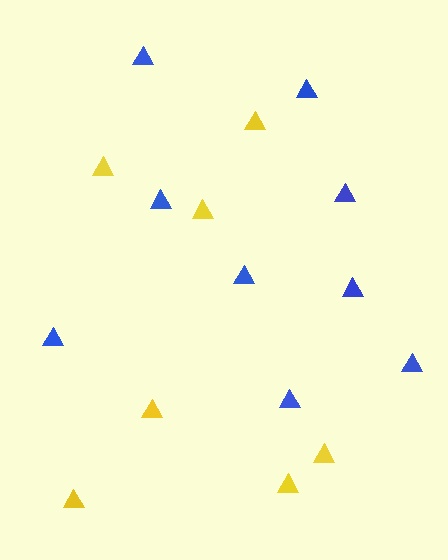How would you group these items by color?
There are 2 groups: one group of blue triangles (9) and one group of yellow triangles (7).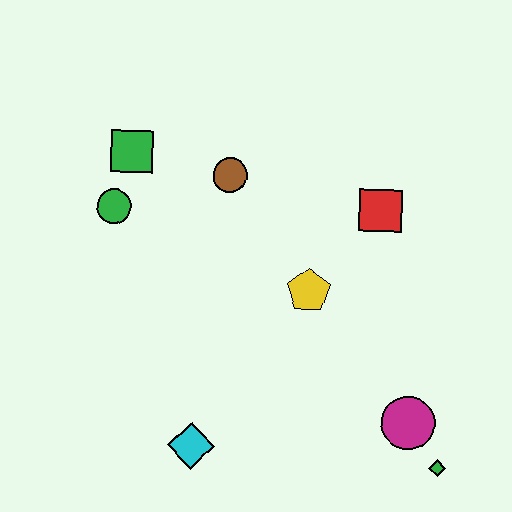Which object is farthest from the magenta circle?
The green square is farthest from the magenta circle.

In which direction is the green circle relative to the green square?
The green circle is below the green square.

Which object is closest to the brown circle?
The green square is closest to the brown circle.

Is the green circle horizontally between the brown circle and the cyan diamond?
No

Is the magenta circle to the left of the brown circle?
No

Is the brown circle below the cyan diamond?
No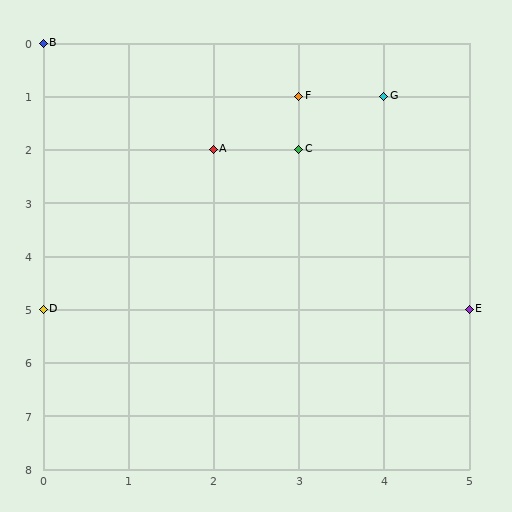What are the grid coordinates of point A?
Point A is at grid coordinates (2, 2).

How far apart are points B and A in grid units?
Points B and A are 2 columns and 2 rows apart (about 2.8 grid units diagonally).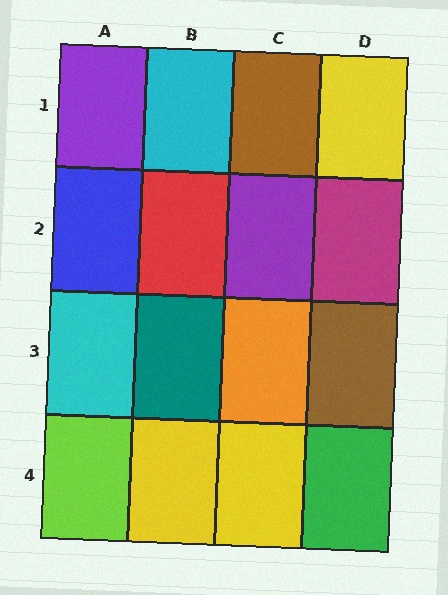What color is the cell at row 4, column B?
Yellow.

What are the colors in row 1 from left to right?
Purple, cyan, brown, yellow.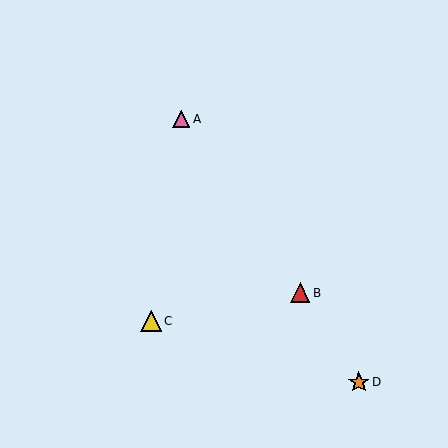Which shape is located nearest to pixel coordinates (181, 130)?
The pink triangle (labeled A) at (181, 119) is nearest to that location.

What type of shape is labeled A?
Shape A is a pink triangle.